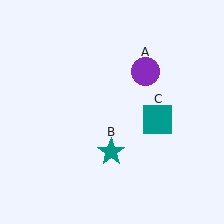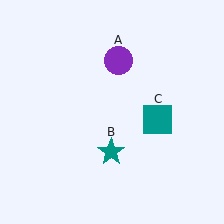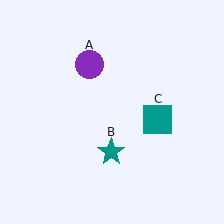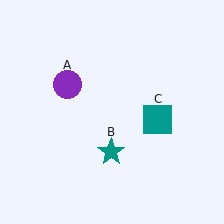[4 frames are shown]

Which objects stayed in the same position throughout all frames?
Teal star (object B) and teal square (object C) remained stationary.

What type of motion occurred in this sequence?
The purple circle (object A) rotated counterclockwise around the center of the scene.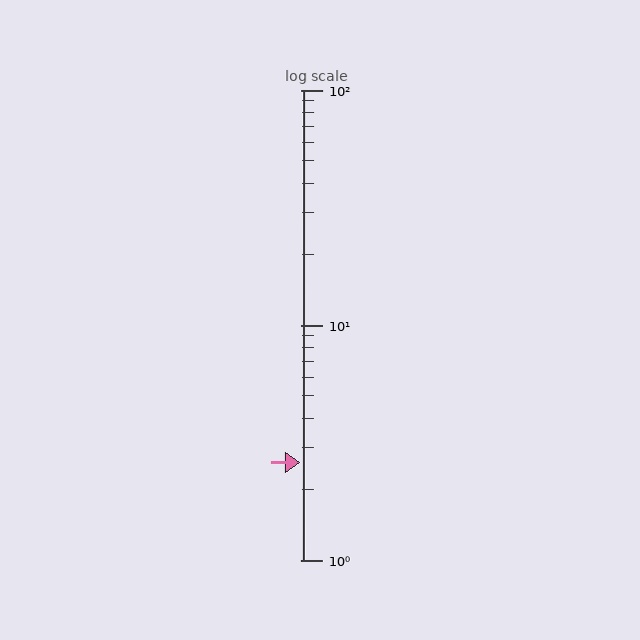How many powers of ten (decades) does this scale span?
The scale spans 2 decades, from 1 to 100.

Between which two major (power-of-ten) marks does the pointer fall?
The pointer is between 1 and 10.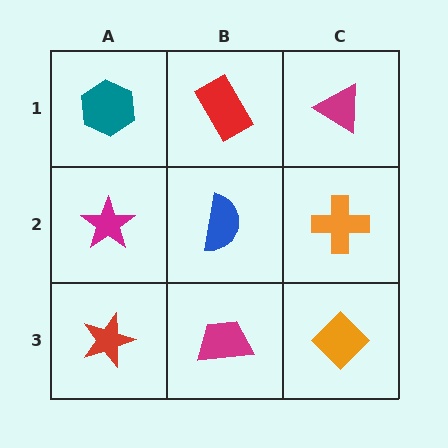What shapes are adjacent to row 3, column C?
An orange cross (row 2, column C), a magenta trapezoid (row 3, column B).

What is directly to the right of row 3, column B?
An orange diamond.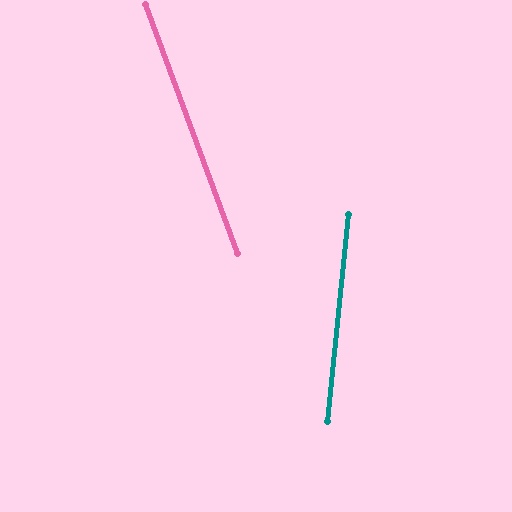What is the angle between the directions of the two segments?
Approximately 26 degrees.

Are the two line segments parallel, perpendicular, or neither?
Neither parallel nor perpendicular — they differ by about 26°.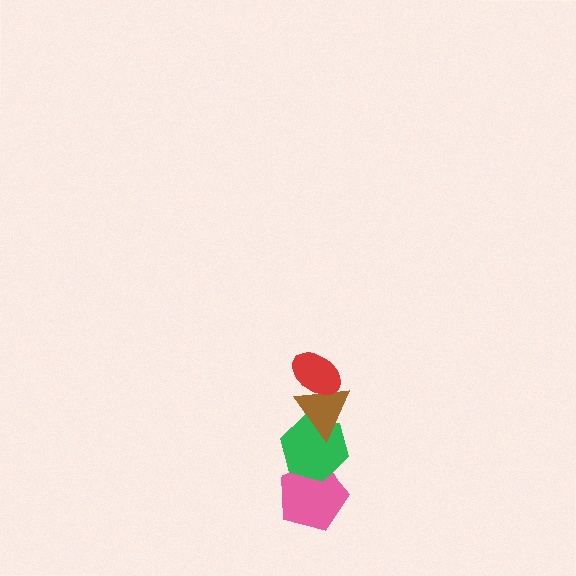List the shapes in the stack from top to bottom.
From top to bottom: the red ellipse, the brown triangle, the green hexagon, the pink pentagon.